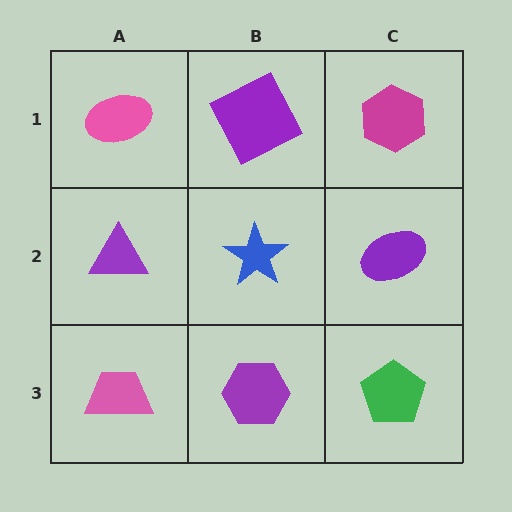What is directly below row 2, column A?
A pink trapezoid.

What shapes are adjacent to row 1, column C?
A purple ellipse (row 2, column C), a purple square (row 1, column B).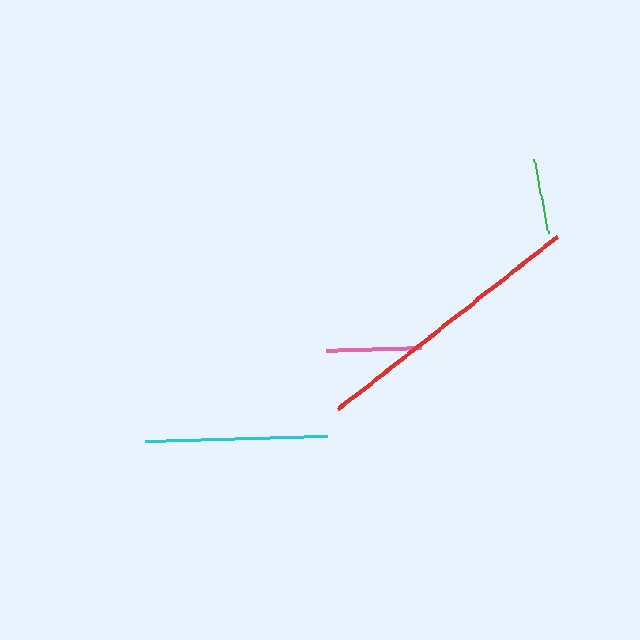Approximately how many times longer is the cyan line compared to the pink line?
The cyan line is approximately 1.9 times the length of the pink line.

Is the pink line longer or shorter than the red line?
The red line is longer than the pink line.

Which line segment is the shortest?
The green line is the shortest at approximately 77 pixels.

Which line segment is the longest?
The red line is the longest at approximately 279 pixels.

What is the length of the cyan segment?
The cyan segment is approximately 182 pixels long.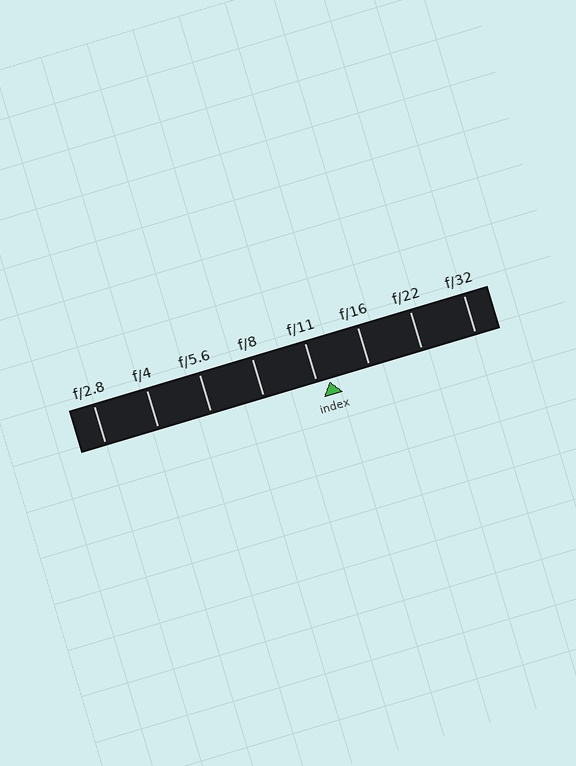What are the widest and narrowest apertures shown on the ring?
The widest aperture shown is f/2.8 and the narrowest is f/32.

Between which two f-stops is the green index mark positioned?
The index mark is between f/11 and f/16.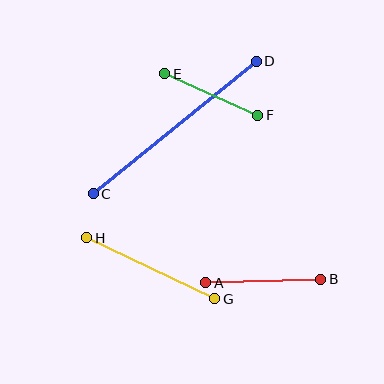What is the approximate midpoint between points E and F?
The midpoint is at approximately (211, 95) pixels.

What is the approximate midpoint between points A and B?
The midpoint is at approximately (263, 281) pixels.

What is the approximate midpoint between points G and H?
The midpoint is at approximately (151, 268) pixels.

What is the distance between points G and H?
The distance is approximately 142 pixels.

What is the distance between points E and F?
The distance is approximately 102 pixels.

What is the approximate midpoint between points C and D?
The midpoint is at approximately (175, 127) pixels.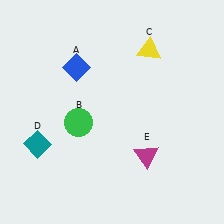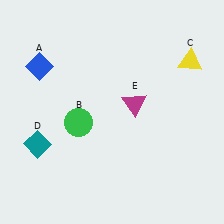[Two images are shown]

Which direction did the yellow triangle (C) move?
The yellow triangle (C) moved right.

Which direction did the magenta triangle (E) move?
The magenta triangle (E) moved up.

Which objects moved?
The objects that moved are: the blue diamond (A), the yellow triangle (C), the magenta triangle (E).